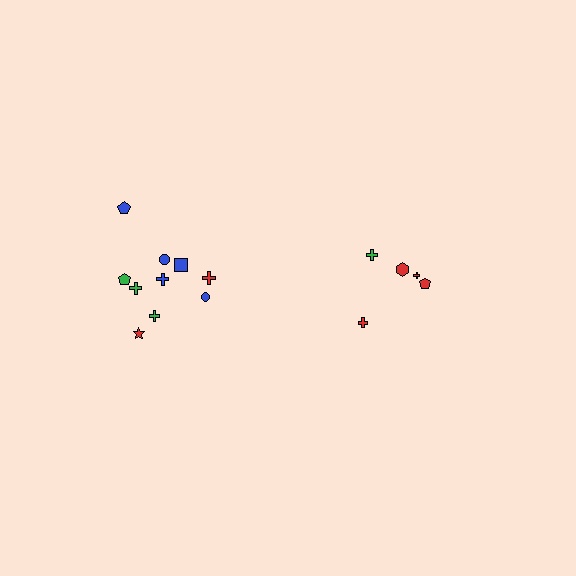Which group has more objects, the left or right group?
The left group.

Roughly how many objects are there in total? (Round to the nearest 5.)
Roughly 15 objects in total.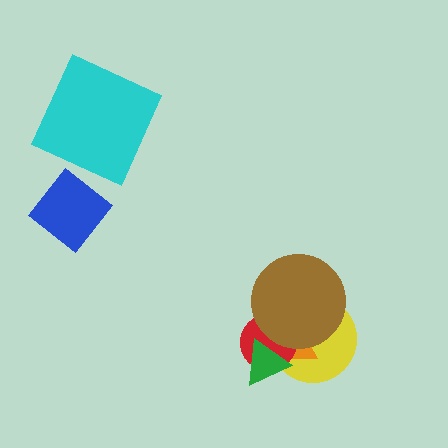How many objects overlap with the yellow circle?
4 objects overlap with the yellow circle.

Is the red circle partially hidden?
Yes, it is partially covered by another shape.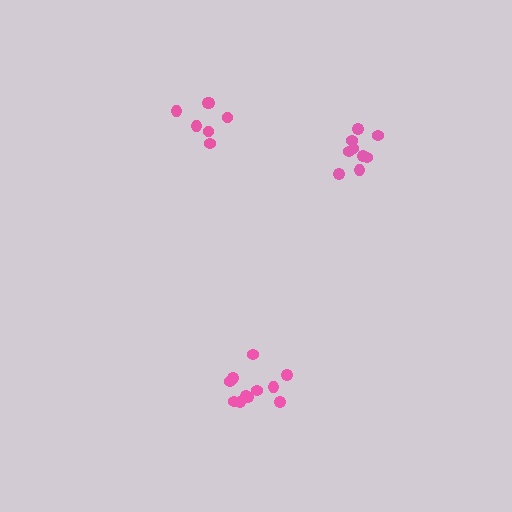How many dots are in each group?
Group 1: 7 dots, Group 2: 9 dots, Group 3: 11 dots (27 total).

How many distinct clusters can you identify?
There are 3 distinct clusters.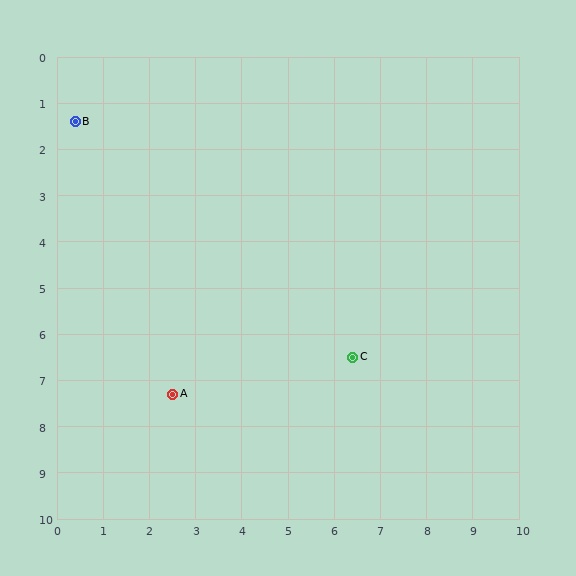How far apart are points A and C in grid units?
Points A and C are about 4.0 grid units apart.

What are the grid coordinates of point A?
Point A is at approximately (2.5, 7.3).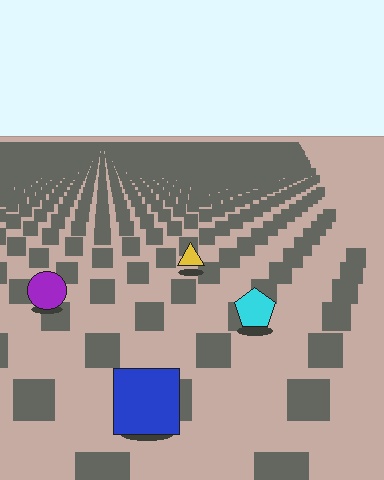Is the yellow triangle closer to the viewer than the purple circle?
No. The purple circle is closer — you can tell from the texture gradient: the ground texture is coarser near it.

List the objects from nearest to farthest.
From nearest to farthest: the blue square, the cyan pentagon, the purple circle, the yellow triangle.